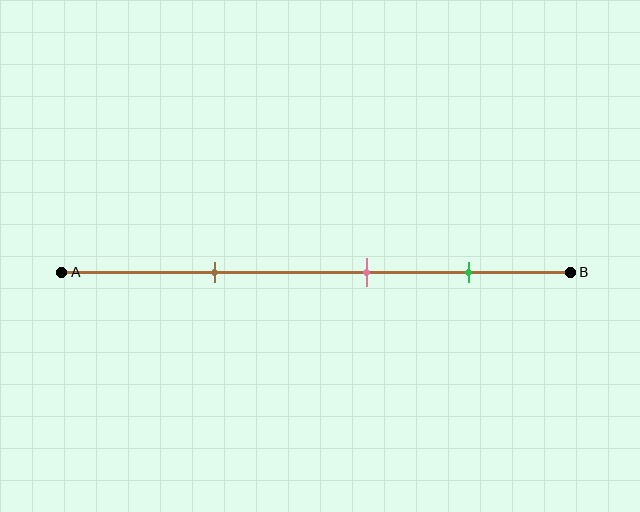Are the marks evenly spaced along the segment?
Yes, the marks are approximately evenly spaced.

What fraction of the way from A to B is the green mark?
The green mark is approximately 80% (0.8) of the way from A to B.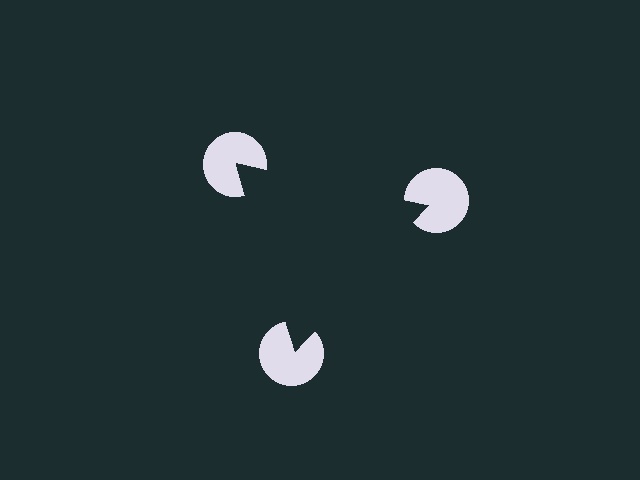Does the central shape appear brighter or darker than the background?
It typically appears slightly darker than the background, even though no actual brightness change is drawn.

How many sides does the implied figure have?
3 sides.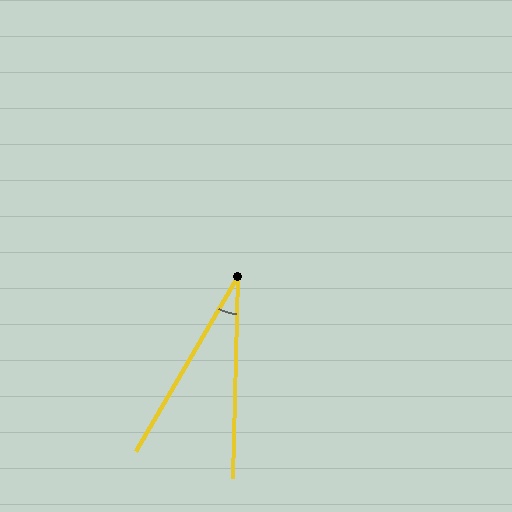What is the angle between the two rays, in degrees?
Approximately 29 degrees.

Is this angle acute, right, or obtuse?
It is acute.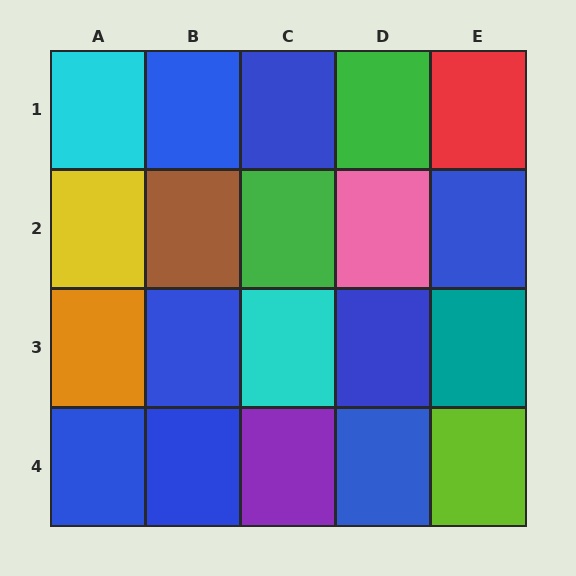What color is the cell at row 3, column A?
Orange.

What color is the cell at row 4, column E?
Lime.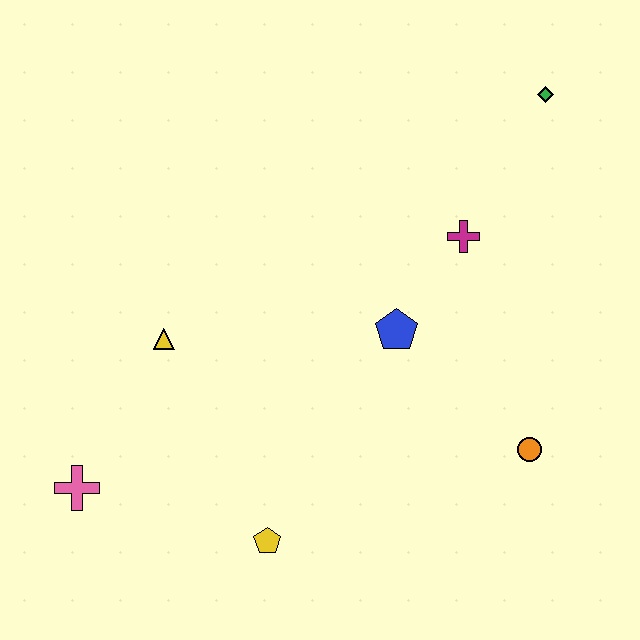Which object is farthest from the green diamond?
The pink cross is farthest from the green diamond.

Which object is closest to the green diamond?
The magenta cross is closest to the green diamond.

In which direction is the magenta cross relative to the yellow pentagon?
The magenta cross is above the yellow pentagon.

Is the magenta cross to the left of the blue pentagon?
No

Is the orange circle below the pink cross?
No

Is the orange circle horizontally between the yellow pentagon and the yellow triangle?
No